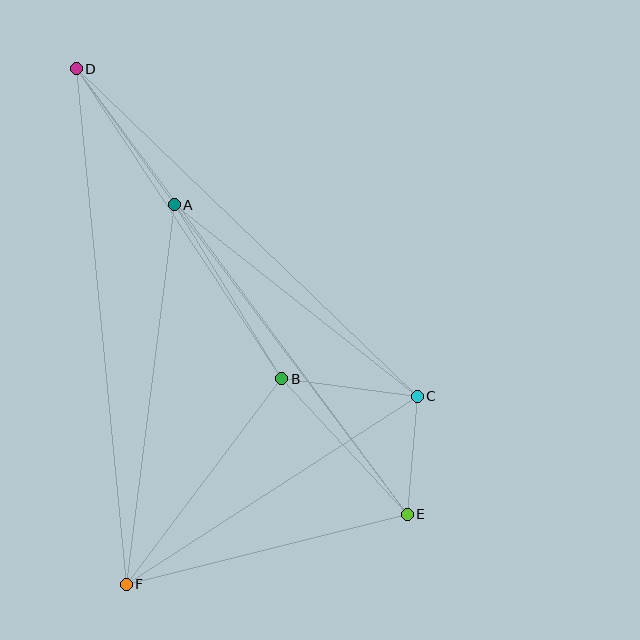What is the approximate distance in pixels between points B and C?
The distance between B and C is approximately 137 pixels.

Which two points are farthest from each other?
Points D and E are farthest from each other.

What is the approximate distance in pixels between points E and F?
The distance between E and F is approximately 290 pixels.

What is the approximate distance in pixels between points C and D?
The distance between C and D is approximately 473 pixels.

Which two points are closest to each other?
Points C and E are closest to each other.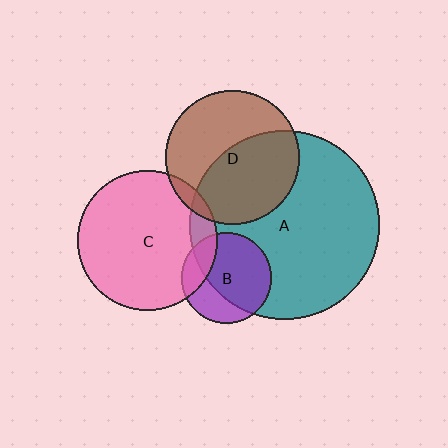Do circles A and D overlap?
Yes.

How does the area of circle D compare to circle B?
Approximately 2.2 times.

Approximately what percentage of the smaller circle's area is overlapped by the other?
Approximately 50%.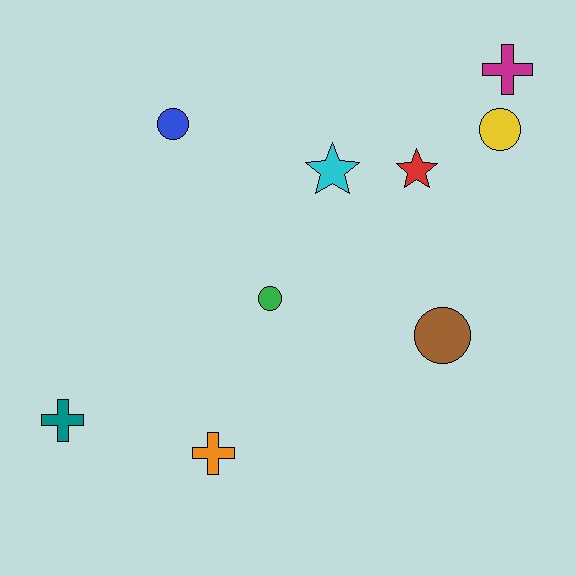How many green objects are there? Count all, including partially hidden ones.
There is 1 green object.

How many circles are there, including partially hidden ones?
There are 4 circles.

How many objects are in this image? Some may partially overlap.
There are 9 objects.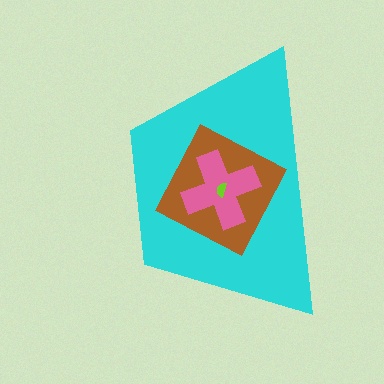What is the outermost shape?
The cyan trapezoid.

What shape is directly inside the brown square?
The pink cross.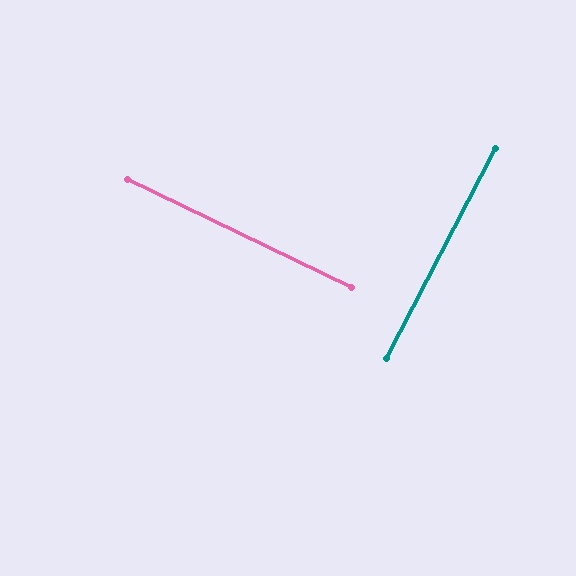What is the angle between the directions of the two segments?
Approximately 88 degrees.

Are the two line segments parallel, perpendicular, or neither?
Perpendicular — they meet at approximately 88°.